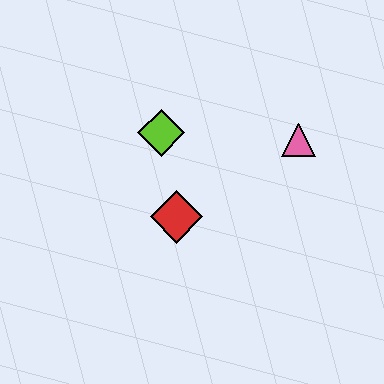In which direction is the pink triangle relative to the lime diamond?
The pink triangle is to the right of the lime diamond.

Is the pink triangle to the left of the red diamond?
No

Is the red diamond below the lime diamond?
Yes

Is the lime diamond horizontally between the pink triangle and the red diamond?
No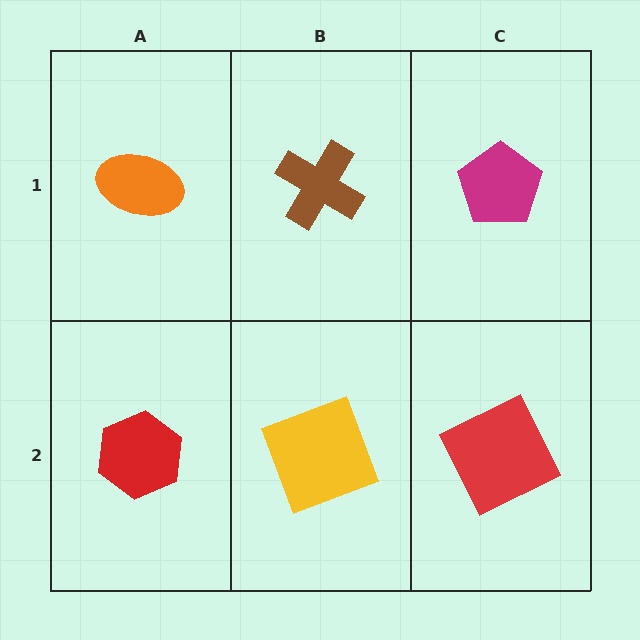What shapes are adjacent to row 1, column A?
A red hexagon (row 2, column A), a brown cross (row 1, column B).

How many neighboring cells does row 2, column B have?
3.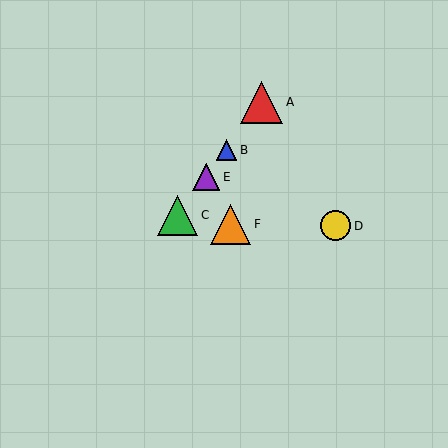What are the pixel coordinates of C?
Object C is at (178, 215).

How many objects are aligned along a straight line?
4 objects (A, B, C, E) are aligned along a straight line.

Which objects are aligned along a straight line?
Objects A, B, C, E are aligned along a straight line.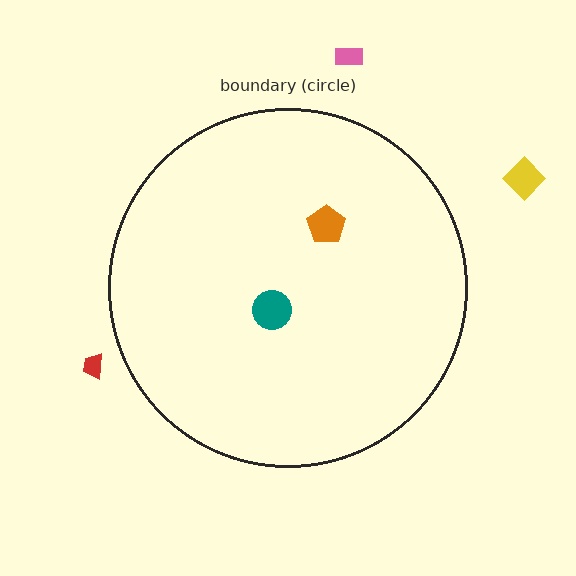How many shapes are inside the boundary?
2 inside, 3 outside.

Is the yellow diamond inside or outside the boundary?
Outside.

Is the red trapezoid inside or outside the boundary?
Outside.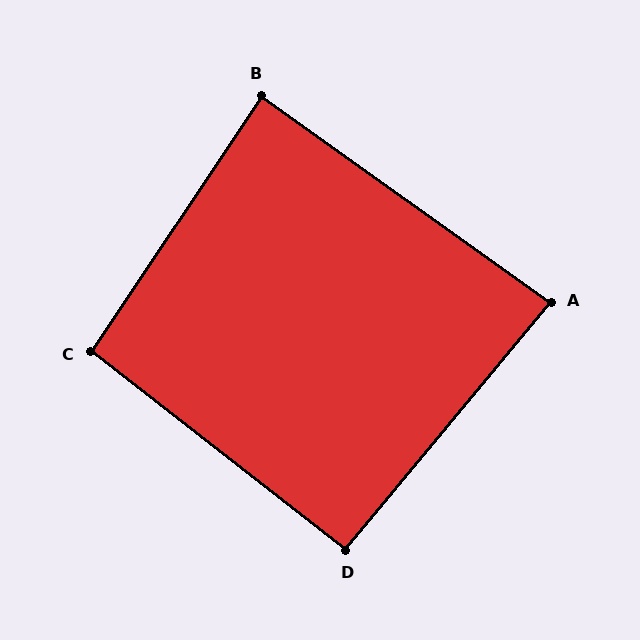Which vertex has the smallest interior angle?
A, at approximately 86 degrees.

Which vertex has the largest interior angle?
C, at approximately 94 degrees.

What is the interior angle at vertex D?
Approximately 92 degrees (approximately right).